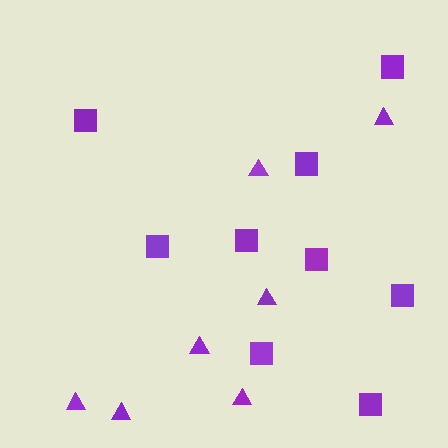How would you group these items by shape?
There are 2 groups: one group of triangles (7) and one group of squares (9).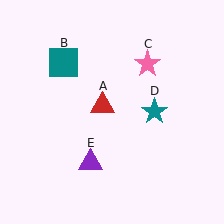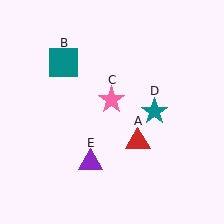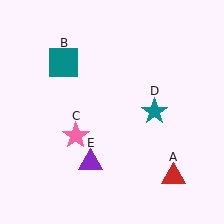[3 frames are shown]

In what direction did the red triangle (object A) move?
The red triangle (object A) moved down and to the right.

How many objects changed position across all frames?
2 objects changed position: red triangle (object A), pink star (object C).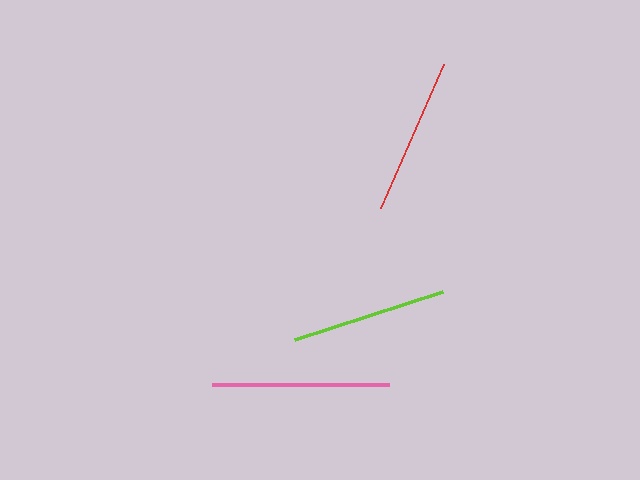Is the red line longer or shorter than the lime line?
The red line is longer than the lime line.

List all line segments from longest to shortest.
From longest to shortest: pink, red, lime.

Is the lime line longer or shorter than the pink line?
The pink line is longer than the lime line.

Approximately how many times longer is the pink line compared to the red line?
The pink line is approximately 1.1 times the length of the red line.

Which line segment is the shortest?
The lime line is the shortest at approximately 156 pixels.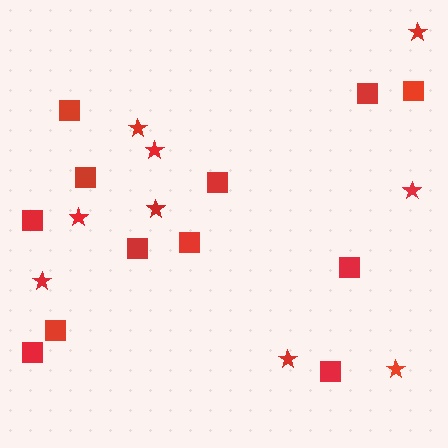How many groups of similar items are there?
There are 2 groups: one group of squares (12) and one group of stars (9).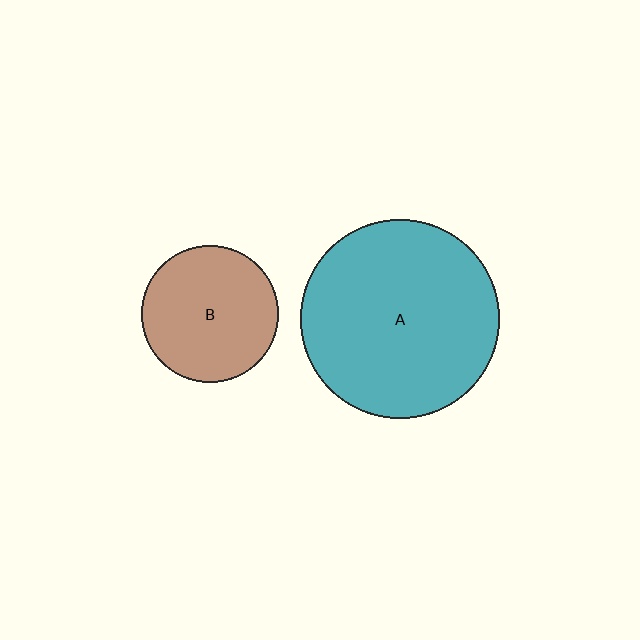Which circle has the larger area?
Circle A (teal).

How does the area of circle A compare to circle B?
Approximately 2.1 times.